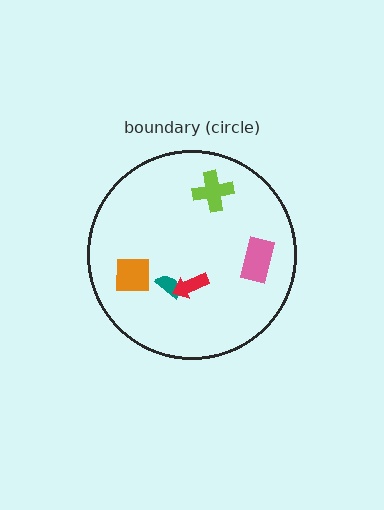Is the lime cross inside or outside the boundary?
Inside.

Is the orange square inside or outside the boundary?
Inside.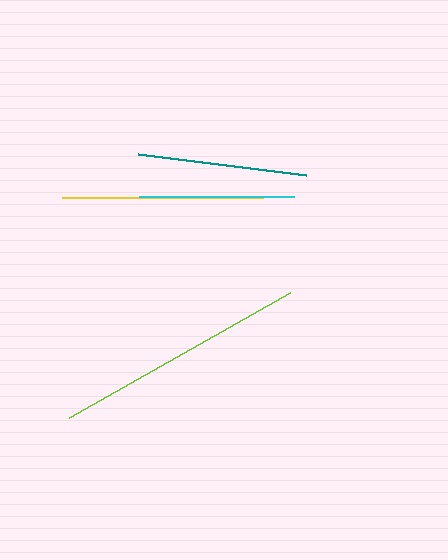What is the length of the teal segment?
The teal segment is approximately 169 pixels long.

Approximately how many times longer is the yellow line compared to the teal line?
The yellow line is approximately 1.2 times the length of the teal line.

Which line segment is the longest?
The lime line is the longest at approximately 255 pixels.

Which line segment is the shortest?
The cyan line is the shortest at approximately 154 pixels.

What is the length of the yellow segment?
The yellow segment is approximately 200 pixels long.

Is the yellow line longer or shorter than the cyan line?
The yellow line is longer than the cyan line.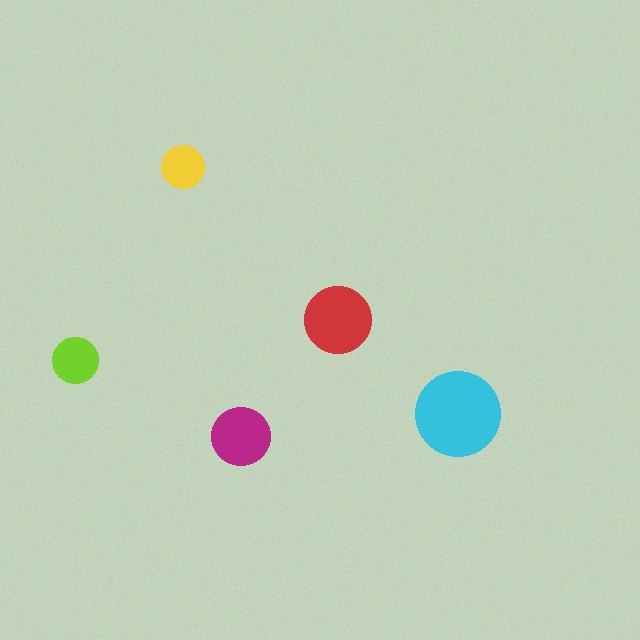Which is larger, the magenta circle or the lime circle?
The magenta one.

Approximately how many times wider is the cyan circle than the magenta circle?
About 1.5 times wider.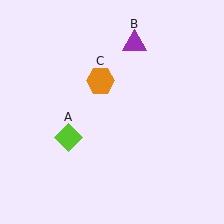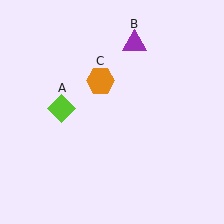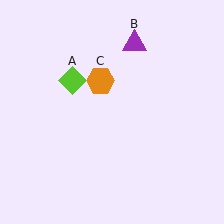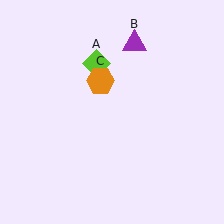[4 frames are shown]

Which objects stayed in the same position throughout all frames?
Purple triangle (object B) and orange hexagon (object C) remained stationary.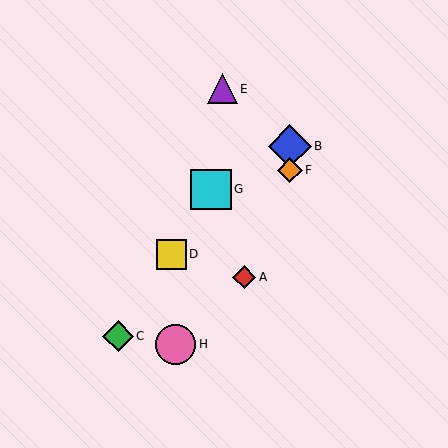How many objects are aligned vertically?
2 objects (B, F) are aligned vertically.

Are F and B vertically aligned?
Yes, both are at x≈290.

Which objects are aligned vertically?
Objects B, F are aligned vertically.